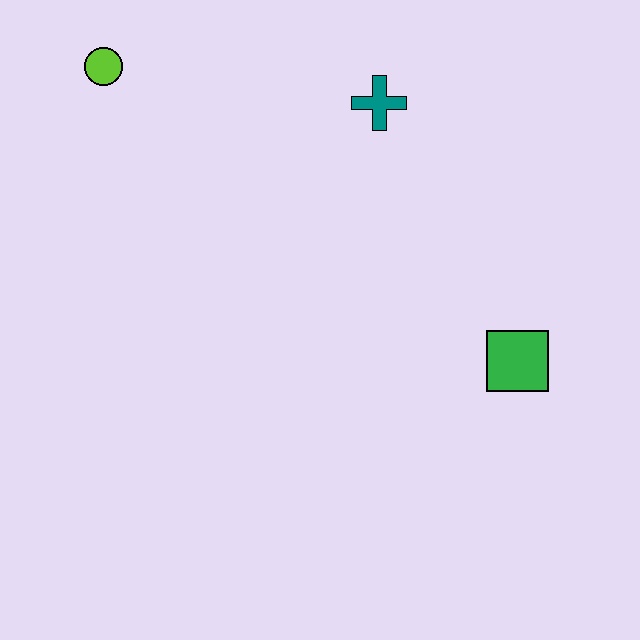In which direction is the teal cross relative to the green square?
The teal cross is above the green square.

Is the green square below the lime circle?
Yes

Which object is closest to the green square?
The teal cross is closest to the green square.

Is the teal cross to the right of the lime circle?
Yes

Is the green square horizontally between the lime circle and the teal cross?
No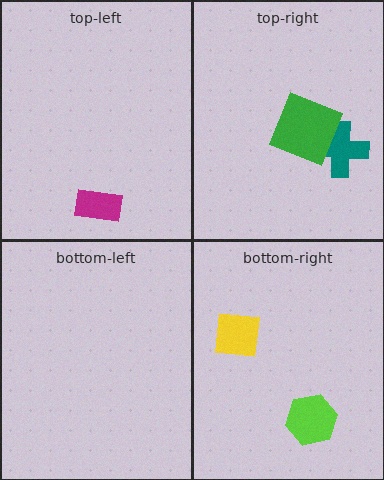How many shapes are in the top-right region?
2.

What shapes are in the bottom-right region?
The lime hexagon, the yellow square.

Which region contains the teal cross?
The top-right region.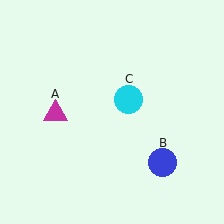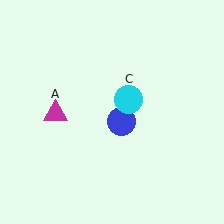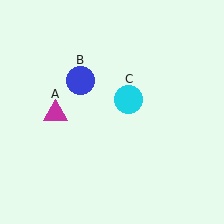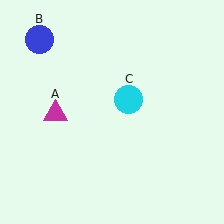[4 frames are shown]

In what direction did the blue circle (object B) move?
The blue circle (object B) moved up and to the left.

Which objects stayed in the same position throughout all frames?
Magenta triangle (object A) and cyan circle (object C) remained stationary.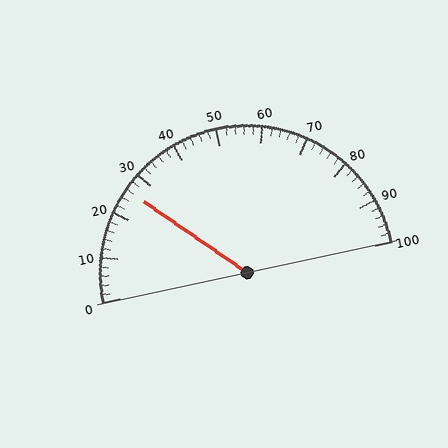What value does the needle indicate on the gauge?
The needle indicates approximately 26.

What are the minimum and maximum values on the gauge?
The gauge ranges from 0 to 100.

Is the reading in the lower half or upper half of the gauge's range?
The reading is in the lower half of the range (0 to 100).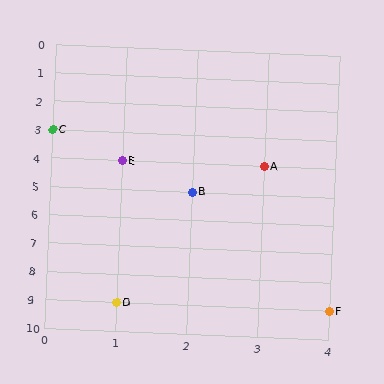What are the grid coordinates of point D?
Point D is at grid coordinates (1, 9).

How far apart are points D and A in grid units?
Points D and A are 2 columns and 5 rows apart (about 5.4 grid units diagonally).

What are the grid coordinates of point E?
Point E is at grid coordinates (1, 4).